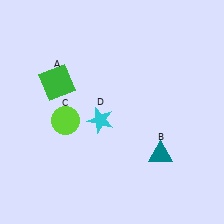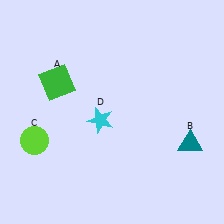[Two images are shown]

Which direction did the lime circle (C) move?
The lime circle (C) moved left.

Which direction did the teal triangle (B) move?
The teal triangle (B) moved right.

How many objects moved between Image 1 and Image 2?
2 objects moved between the two images.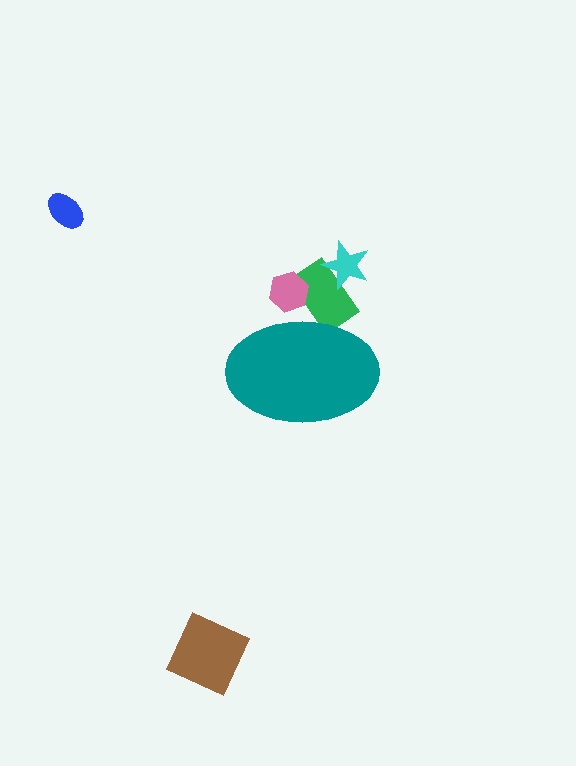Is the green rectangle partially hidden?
Yes, the green rectangle is partially hidden behind the teal ellipse.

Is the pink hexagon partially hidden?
Yes, the pink hexagon is partially hidden behind the teal ellipse.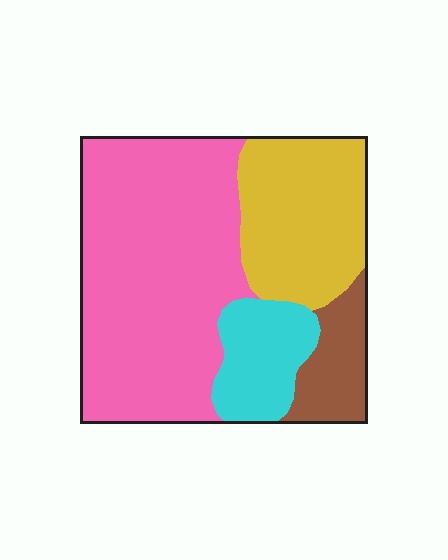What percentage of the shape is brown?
Brown covers 10% of the shape.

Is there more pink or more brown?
Pink.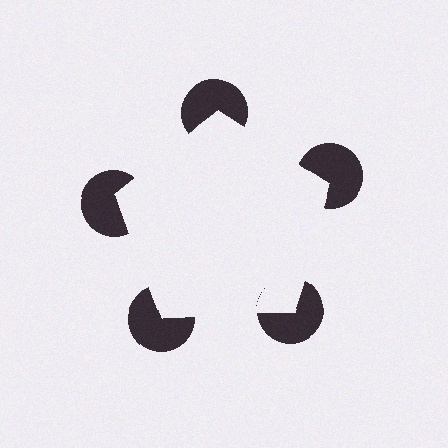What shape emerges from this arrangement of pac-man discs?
An illusory pentagon — its edges are inferred from the aligned wedge cuts in the pac-man discs, not physically drawn.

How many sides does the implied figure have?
5 sides.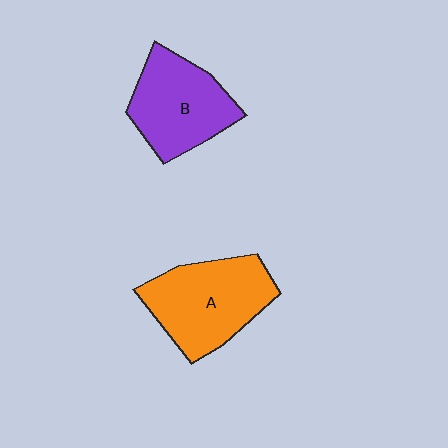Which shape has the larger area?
Shape A (orange).